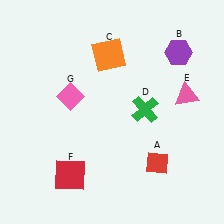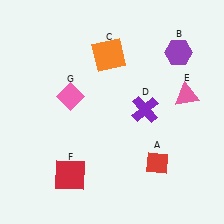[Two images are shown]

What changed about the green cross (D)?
In Image 1, D is green. In Image 2, it changed to purple.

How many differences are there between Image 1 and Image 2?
There is 1 difference between the two images.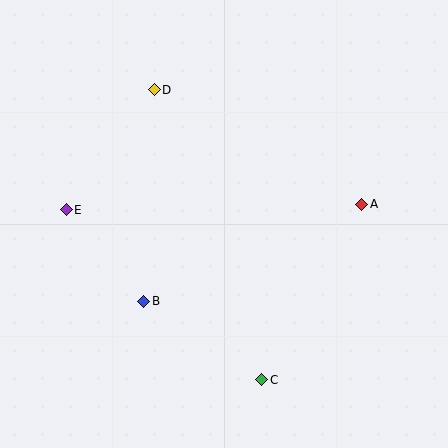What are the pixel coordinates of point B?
Point B is at (143, 301).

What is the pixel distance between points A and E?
The distance between A and E is 296 pixels.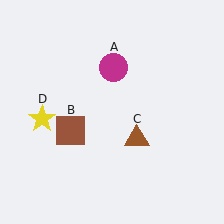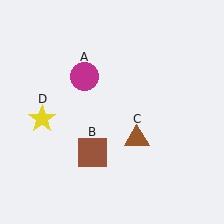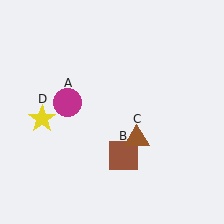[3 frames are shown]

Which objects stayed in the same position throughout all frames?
Brown triangle (object C) and yellow star (object D) remained stationary.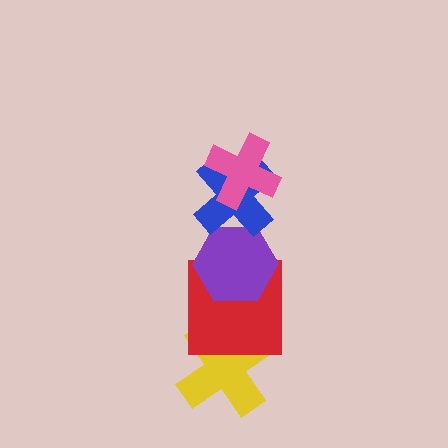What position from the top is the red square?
The red square is 4th from the top.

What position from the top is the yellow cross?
The yellow cross is 5th from the top.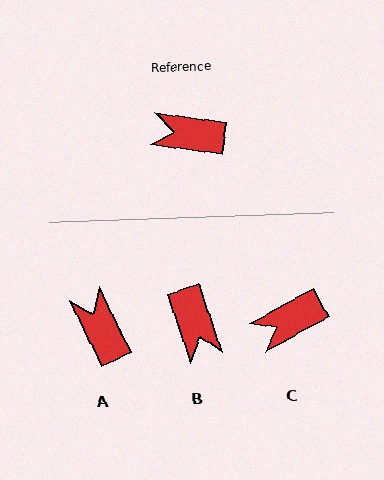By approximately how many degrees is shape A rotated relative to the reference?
Approximately 57 degrees clockwise.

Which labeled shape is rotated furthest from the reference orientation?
B, about 116 degrees away.